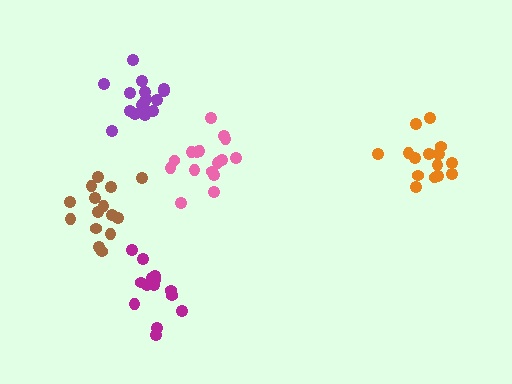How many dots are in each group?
Group 1: 17 dots, Group 2: 14 dots, Group 3: 16 dots, Group 4: 15 dots, Group 5: 15 dots (77 total).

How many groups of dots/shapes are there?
There are 5 groups.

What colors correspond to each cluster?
The clusters are colored: purple, magenta, pink, brown, orange.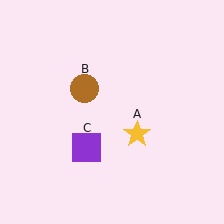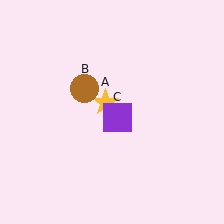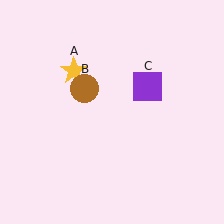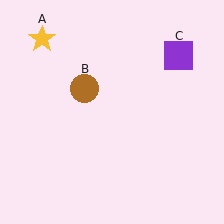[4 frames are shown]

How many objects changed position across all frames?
2 objects changed position: yellow star (object A), purple square (object C).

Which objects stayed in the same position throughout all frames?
Brown circle (object B) remained stationary.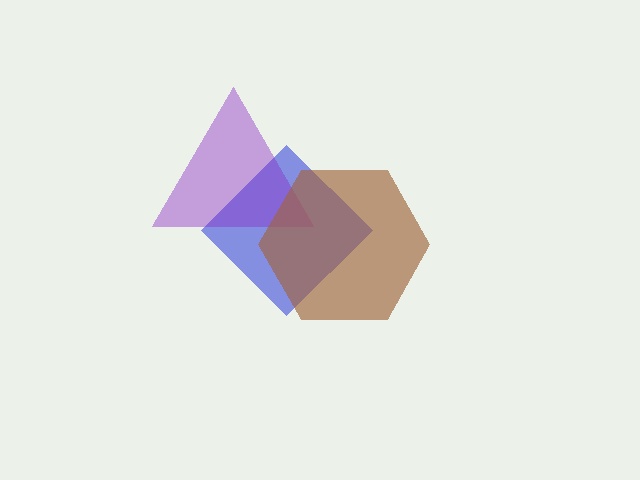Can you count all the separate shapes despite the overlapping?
Yes, there are 3 separate shapes.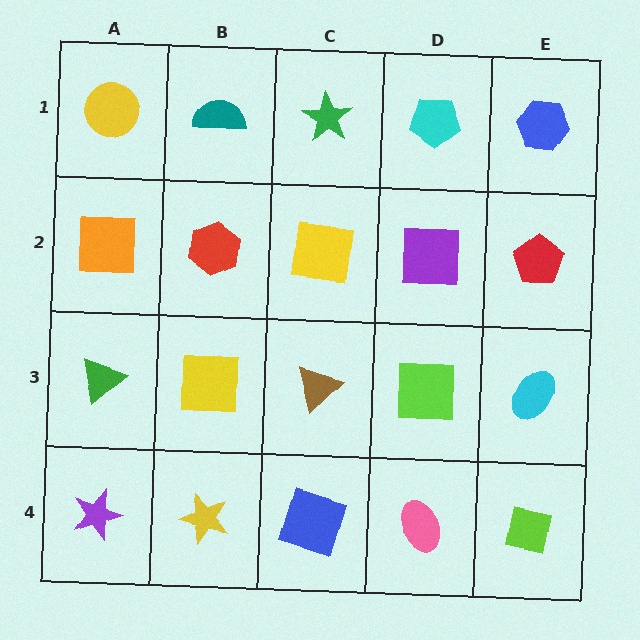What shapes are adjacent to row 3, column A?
An orange square (row 2, column A), a purple star (row 4, column A), a yellow square (row 3, column B).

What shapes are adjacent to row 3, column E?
A red pentagon (row 2, column E), a lime square (row 4, column E), a lime square (row 3, column D).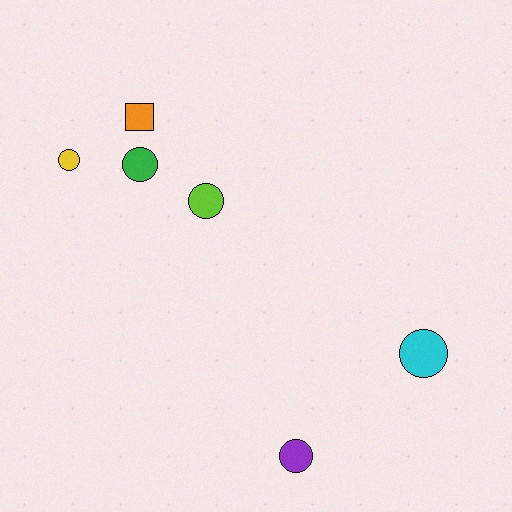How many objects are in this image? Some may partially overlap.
There are 6 objects.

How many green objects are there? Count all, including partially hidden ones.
There is 1 green object.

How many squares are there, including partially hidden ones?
There is 1 square.